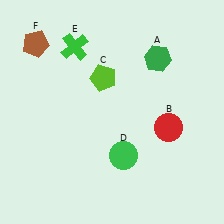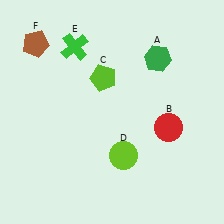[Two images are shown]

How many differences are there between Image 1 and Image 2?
There is 1 difference between the two images.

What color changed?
The circle (D) changed from green in Image 1 to lime in Image 2.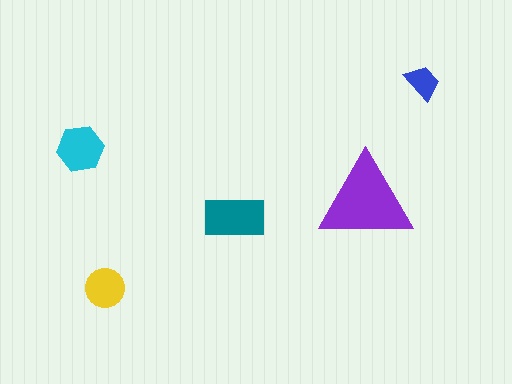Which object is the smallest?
The blue trapezoid.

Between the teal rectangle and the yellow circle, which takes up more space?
The teal rectangle.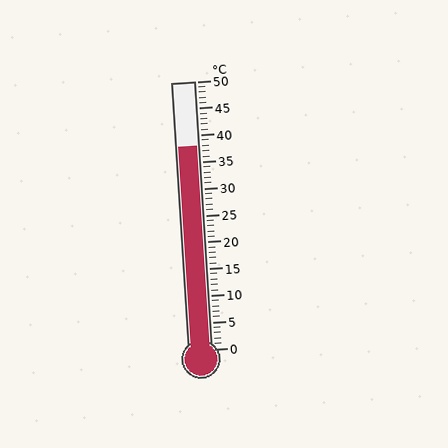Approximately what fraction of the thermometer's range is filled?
The thermometer is filled to approximately 75% of its range.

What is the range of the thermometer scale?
The thermometer scale ranges from 0°C to 50°C.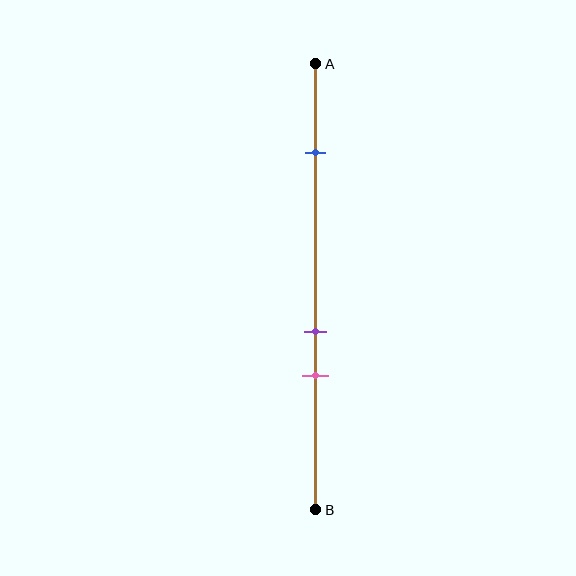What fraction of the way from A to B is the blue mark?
The blue mark is approximately 20% (0.2) of the way from A to B.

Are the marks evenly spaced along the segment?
No, the marks are not evenly spaced.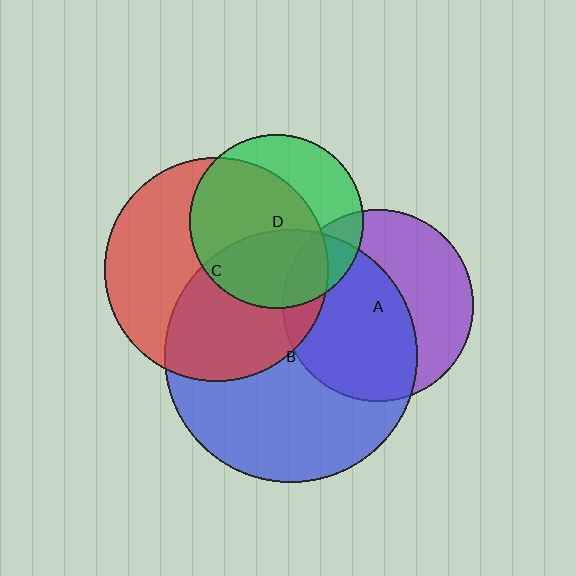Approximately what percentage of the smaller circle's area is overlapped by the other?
Approximately 45%.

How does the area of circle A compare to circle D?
Approximately 1.2 times.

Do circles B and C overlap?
Yes.